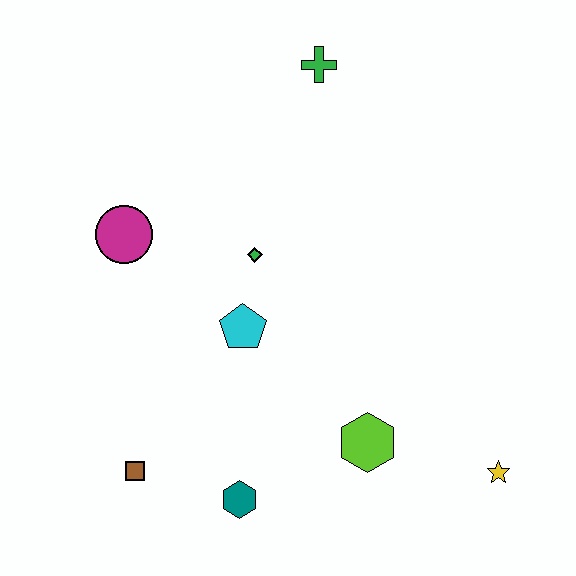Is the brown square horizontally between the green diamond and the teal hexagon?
No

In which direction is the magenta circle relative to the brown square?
The magenta circle is above the brown square.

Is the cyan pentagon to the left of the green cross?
Yes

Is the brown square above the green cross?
No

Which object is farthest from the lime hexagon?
The green cross is farthest from the lime hexagon.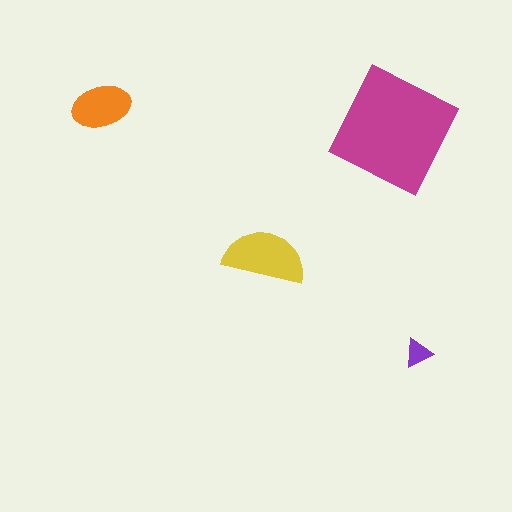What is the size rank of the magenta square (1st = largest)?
1st.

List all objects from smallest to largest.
The purple triangle, the orange ellipse, the yellow semicircle, the magenta square.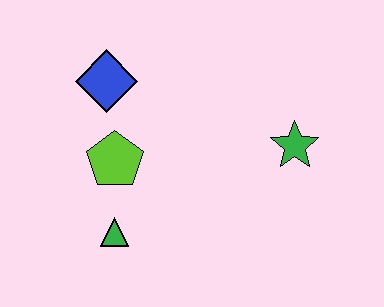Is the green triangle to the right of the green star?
No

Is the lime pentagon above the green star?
No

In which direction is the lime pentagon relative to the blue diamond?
The lime pentagon is below the blue diamond.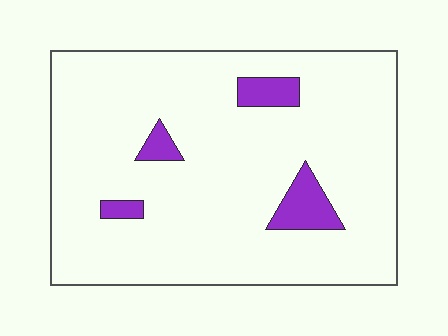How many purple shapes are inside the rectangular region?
4.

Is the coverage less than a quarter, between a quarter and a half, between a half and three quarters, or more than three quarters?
Less than a quarter.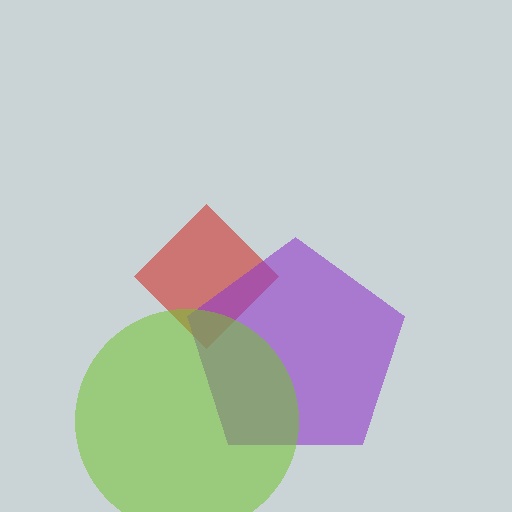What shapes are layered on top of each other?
The layered shapes are: a red diamond, a purple pentagon, a lime circle.